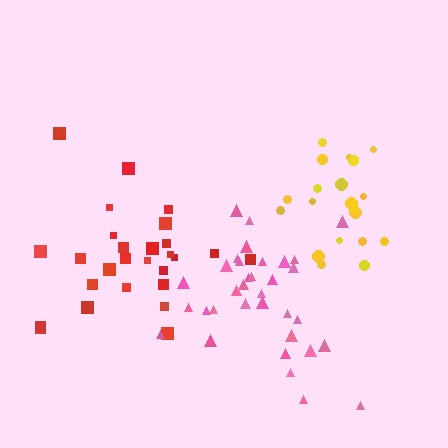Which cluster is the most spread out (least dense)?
Red.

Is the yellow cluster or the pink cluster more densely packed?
Yellow.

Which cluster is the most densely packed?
Yellow.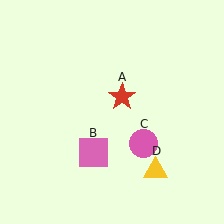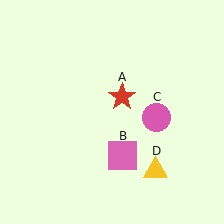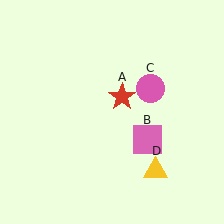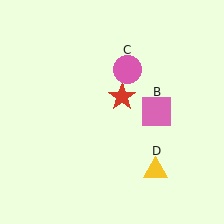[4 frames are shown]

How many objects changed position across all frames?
2 objects changed position: pink square (object B), pink circle (object C).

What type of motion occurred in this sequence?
The pink square (object B), pink circle (object C) rotated counterclockwise around the center of the scene.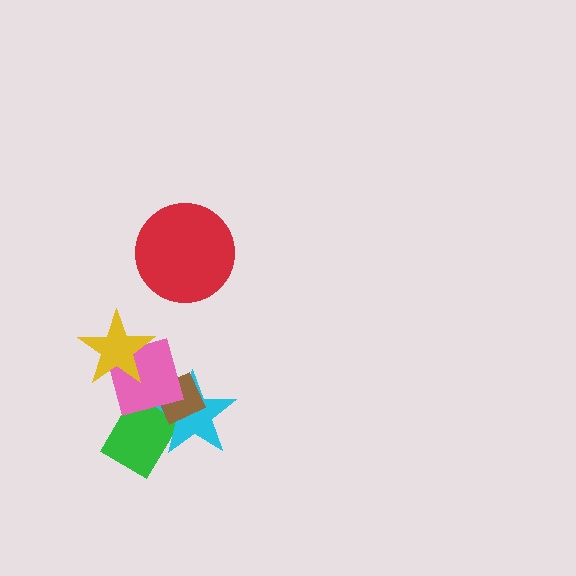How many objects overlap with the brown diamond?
3 objects overlap with the brown diamond.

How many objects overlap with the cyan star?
3 objects overlap with the cyan star.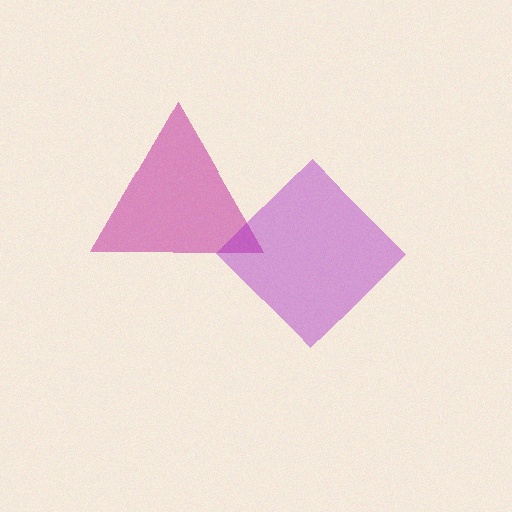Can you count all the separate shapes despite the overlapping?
Yes, there are 2 separate shapes.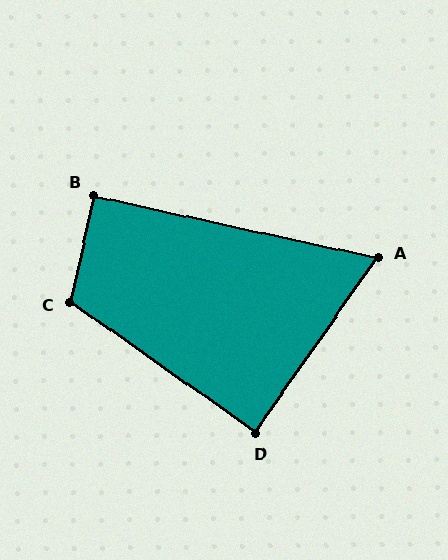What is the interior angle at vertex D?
Approximately 90 degrees (approximately right).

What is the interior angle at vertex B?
Approximately 90 degrees (approximately right).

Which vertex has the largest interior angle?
C, at approximately 113 degrees.